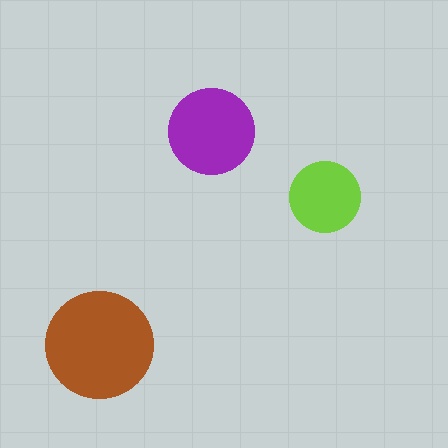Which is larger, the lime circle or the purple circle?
The purple one.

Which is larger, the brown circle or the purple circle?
The brown one.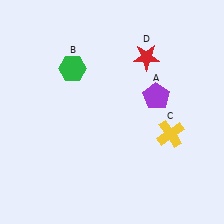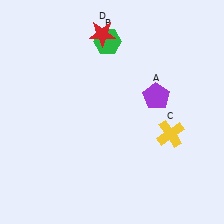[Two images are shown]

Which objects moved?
The objects that moved are: the green hexagon (B), the red star (D).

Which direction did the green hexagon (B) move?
The green hexagon (B) moved right.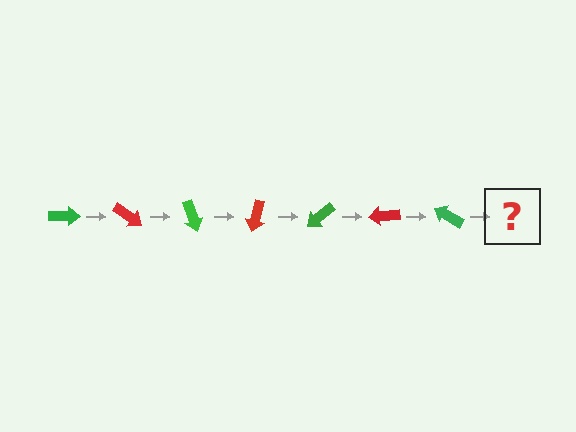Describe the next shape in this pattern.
It should be a red arrow, rotated 245 degrees from the start.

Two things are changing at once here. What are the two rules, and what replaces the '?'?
The two rules are that it rotates 35 degrees each step and the color cycles through green and red. The '?' should be a red arrow, rotated 245 degrees from the start.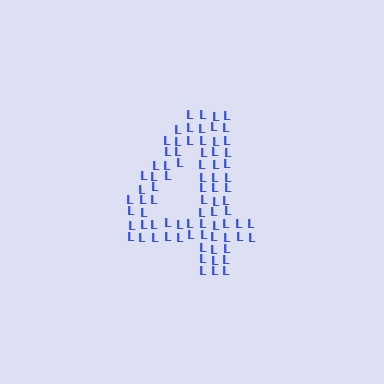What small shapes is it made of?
It is made of small letter L's.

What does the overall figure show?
The overall figure shows the digit 4.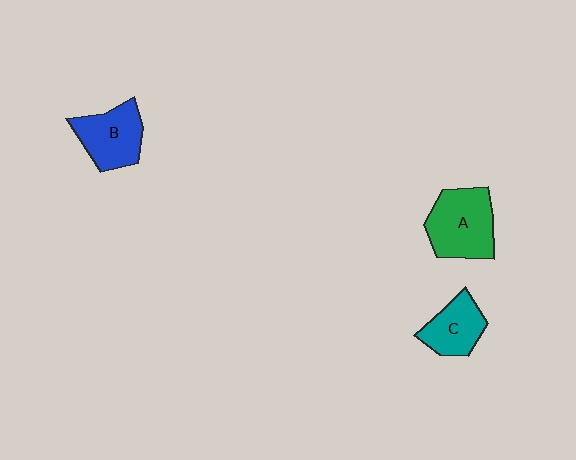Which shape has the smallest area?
Shape C (teal).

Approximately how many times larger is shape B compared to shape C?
Approximately 1.2 times.